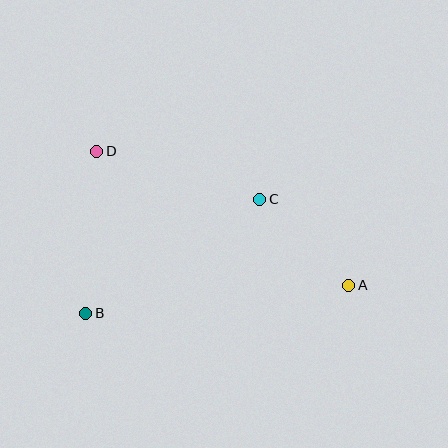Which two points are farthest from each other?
Points A and D are farthest from each other.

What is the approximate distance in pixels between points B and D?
The distance between B and D is approximately 162 pixels.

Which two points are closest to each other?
Points A and C are closest to each other.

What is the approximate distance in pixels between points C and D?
The distance between C and D is approximately 170 pixels.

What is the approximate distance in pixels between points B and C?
The distance between B and C is approximately 208 pixels.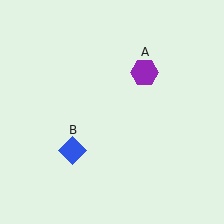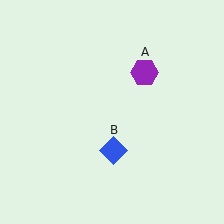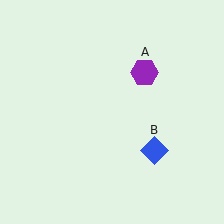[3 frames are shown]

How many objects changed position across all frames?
1 object changed position: blue diamond (object B).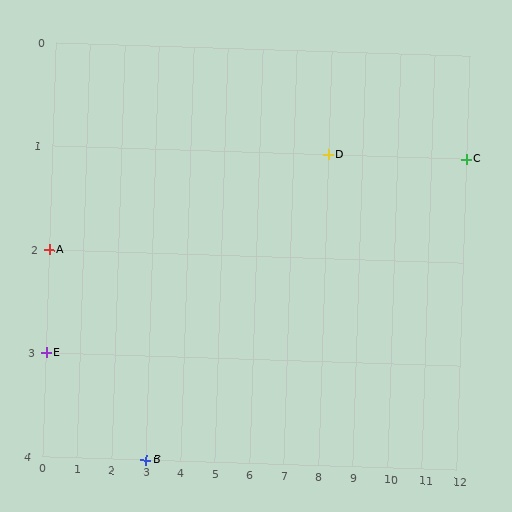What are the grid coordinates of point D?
Point D is at grid coordinates (8, 1).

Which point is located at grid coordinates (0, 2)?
Point A is at (0, 2).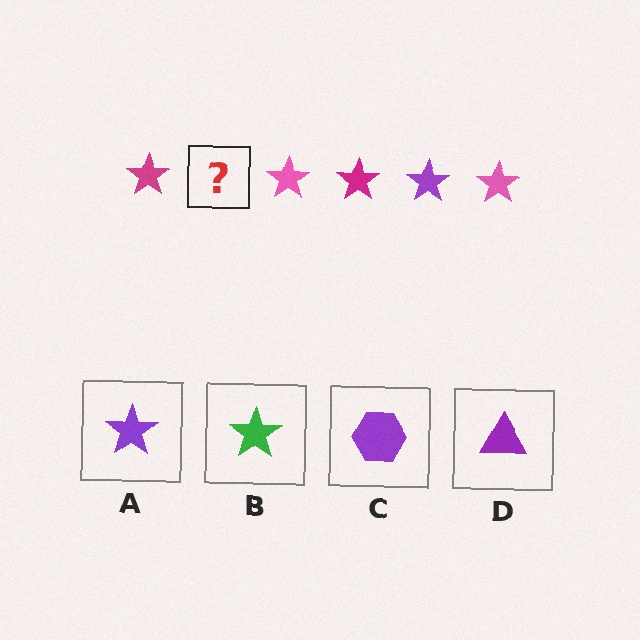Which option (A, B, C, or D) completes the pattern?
A.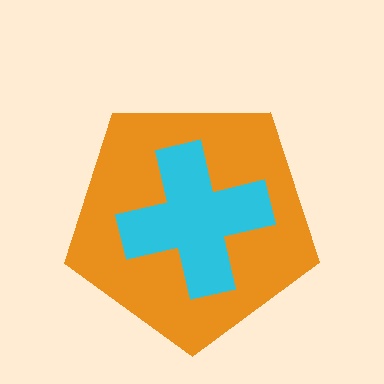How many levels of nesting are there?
2.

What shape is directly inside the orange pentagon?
The cyan cross.